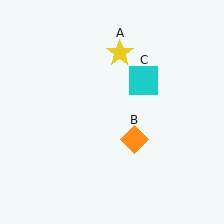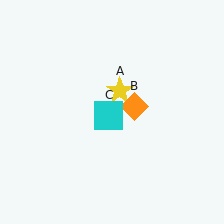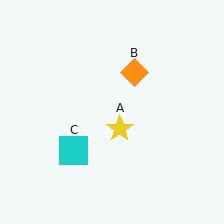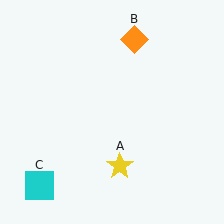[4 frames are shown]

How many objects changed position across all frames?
3 objects changed position: yellow star (object A), orange diamond (object B), cyan square (object C).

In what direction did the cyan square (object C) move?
The cyan square (object C) moved down and to the left.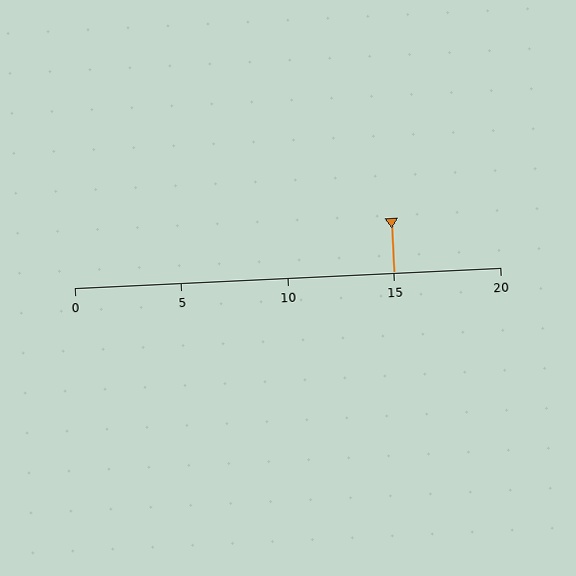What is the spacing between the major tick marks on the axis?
The major ticks are spaced 5 apart.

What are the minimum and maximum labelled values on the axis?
The axis runs from 0 to 20.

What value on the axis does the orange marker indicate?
The marker indicates approximately 15.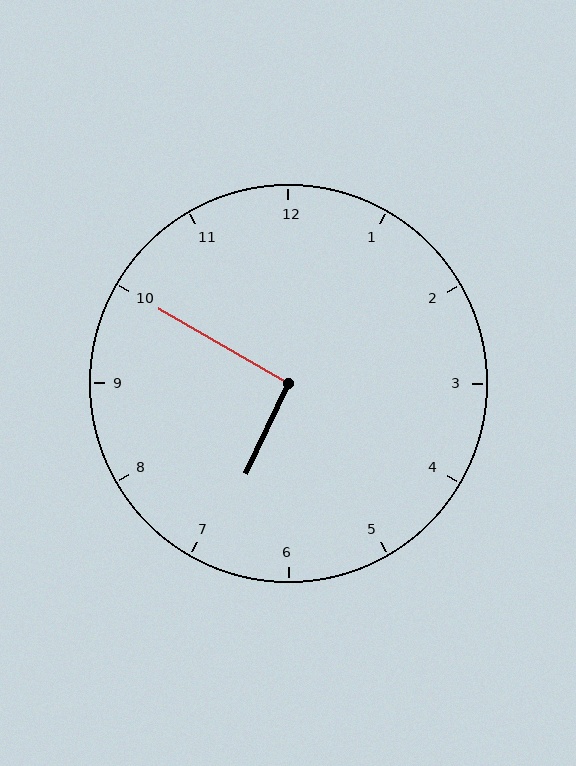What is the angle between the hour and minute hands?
Approximately 95 degrees.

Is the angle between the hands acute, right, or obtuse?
It is right.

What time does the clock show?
6:50.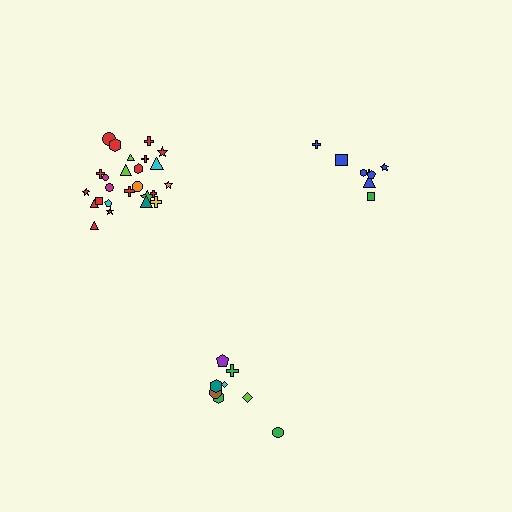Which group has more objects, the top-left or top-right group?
The top-left group.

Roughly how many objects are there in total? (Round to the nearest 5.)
Roughly 40 objects in total.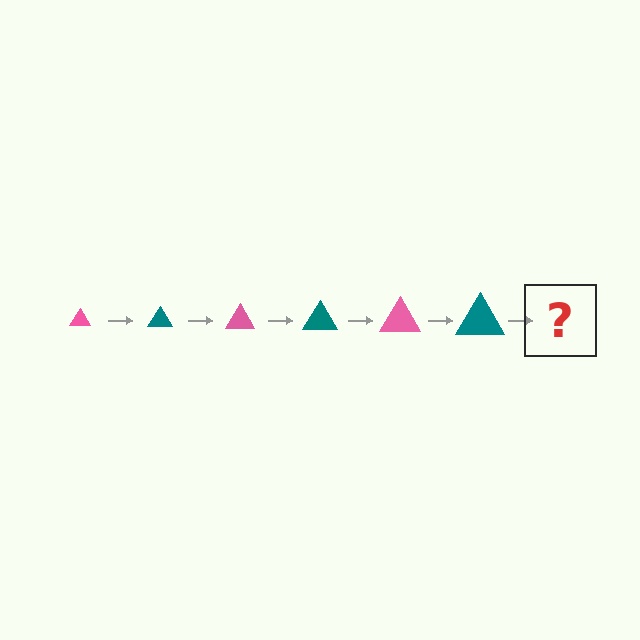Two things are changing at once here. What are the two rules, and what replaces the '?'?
The two rules are that the triangle grows larger each step and the color cycles through pink and teal. The '?' should be a pink triangle, larger than the previous one.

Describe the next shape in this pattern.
It should be a pink triangle, larger than the previous one.